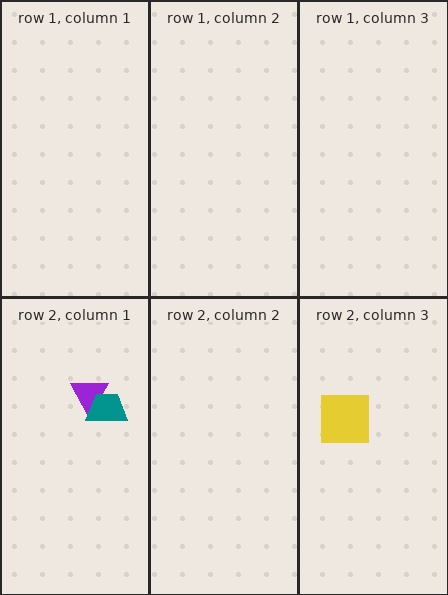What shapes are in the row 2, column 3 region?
The yellow square.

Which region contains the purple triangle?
The row 2, column 1 region.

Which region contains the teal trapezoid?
The row 2, column 1 region.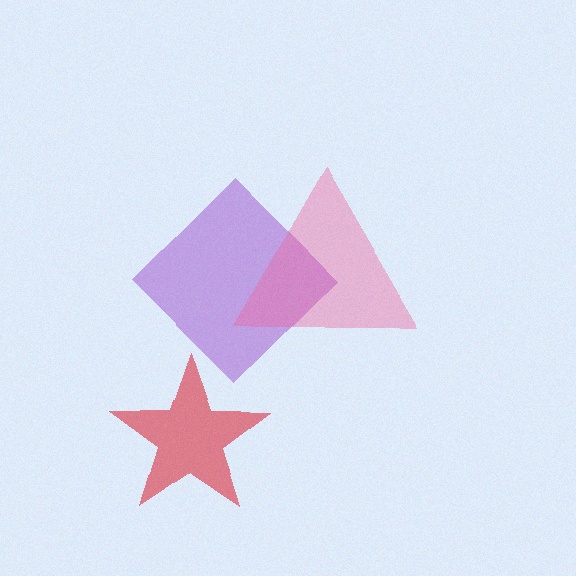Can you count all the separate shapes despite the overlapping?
Yes, there are 3 separate shapes.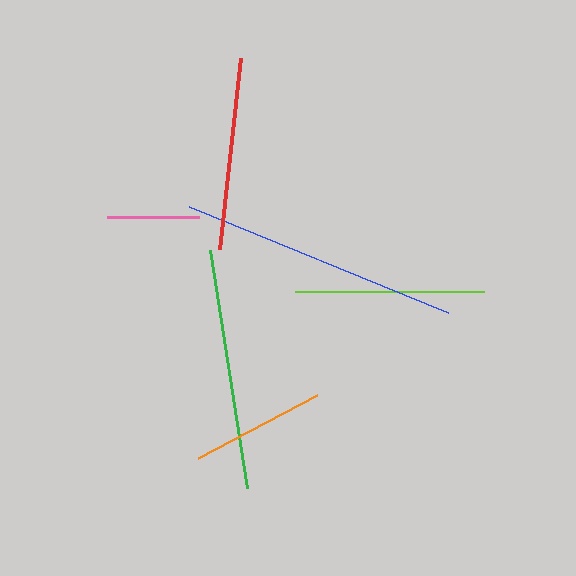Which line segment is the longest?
The blue line is the longest at approximately 279 pixels.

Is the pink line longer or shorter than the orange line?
The orange line is longer than the pink line.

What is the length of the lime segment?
The lime segment is approximately 189 pixels long.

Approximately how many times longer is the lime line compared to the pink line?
The lime line is approximately 2.1 times the length of the pink line.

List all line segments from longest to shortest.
From longest to shortest: blue, green, red, lime, orange, pink.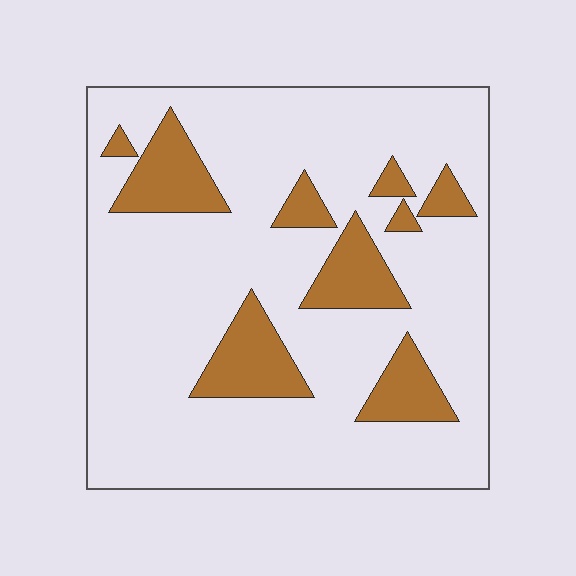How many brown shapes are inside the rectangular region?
9.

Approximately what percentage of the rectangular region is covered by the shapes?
Approximately 20%.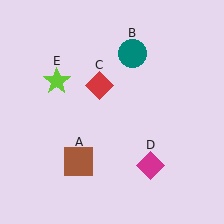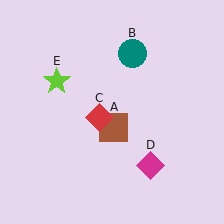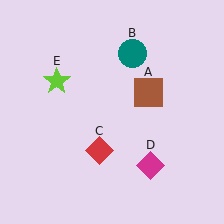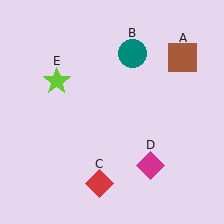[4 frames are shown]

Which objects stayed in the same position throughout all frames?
Teal circle (object B) and magenta diamond (object D) and lime star (object E) remained stationary.